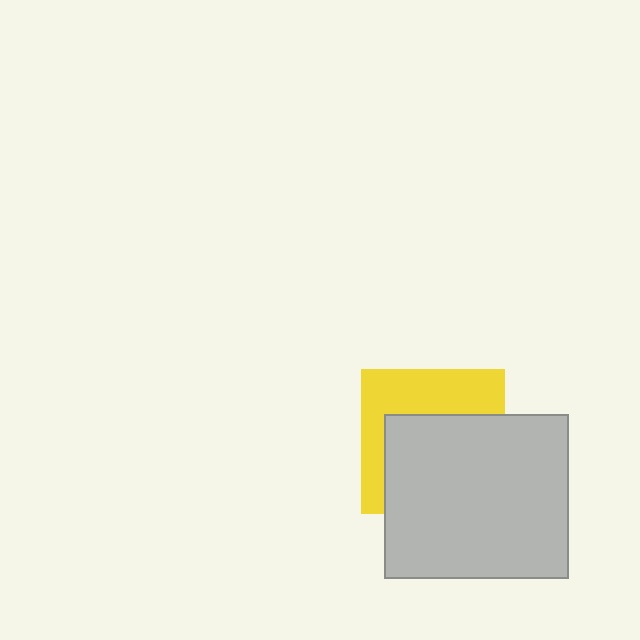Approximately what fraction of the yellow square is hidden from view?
Roughly 59% of the yellow square is hidden behind the light gray rectangle.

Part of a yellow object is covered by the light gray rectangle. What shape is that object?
It is a square.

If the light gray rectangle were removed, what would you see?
You would see the complete yellow square.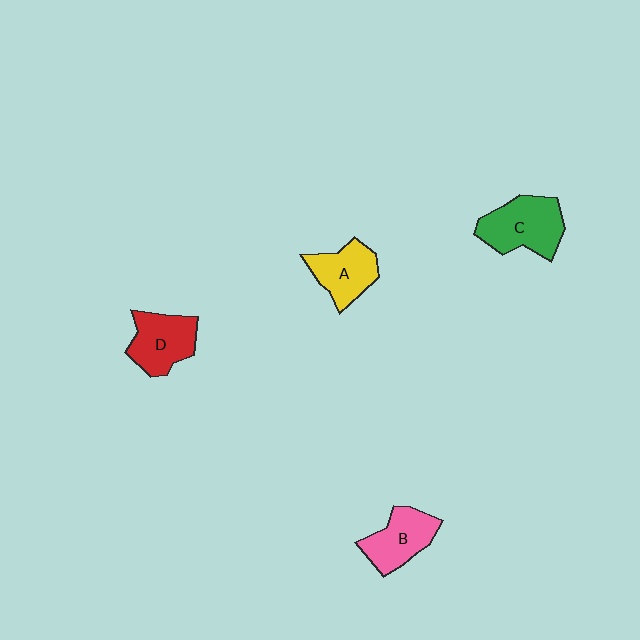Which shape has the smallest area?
Shape A (yellow).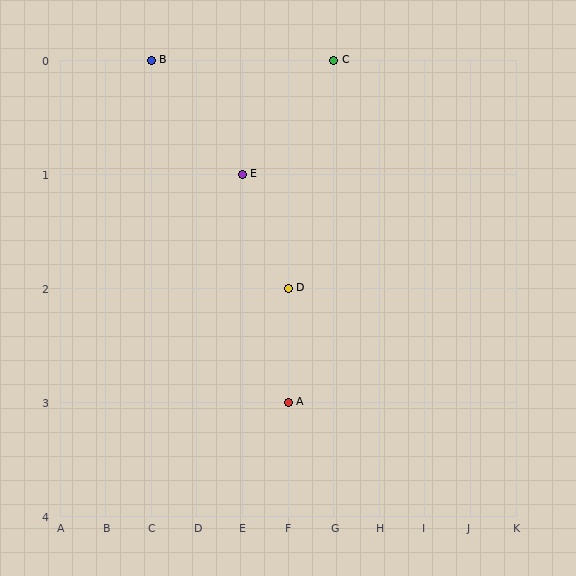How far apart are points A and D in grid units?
Points A and D are 1 row apart.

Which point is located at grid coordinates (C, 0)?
Point B is at (C, 0).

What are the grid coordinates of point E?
Point E is at grid coordinates (E, 1).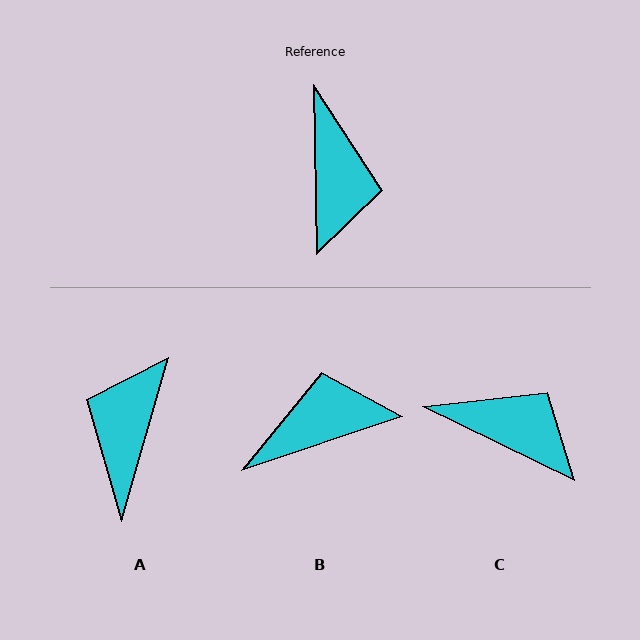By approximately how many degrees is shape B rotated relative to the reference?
Approximately 108 degrees counter-clockwise.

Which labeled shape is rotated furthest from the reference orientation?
A, about 163 degrees away.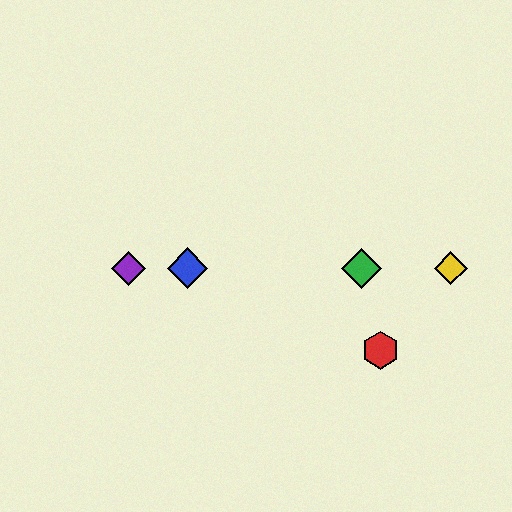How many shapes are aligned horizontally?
4 shapes (the blue diamond, the green diamond, the yellow diamond, the purple diamond) are aligned horizontally.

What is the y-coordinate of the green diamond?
The green diamond is at y≈268.